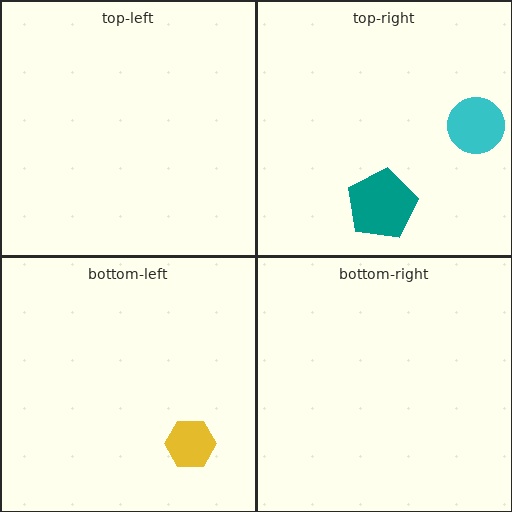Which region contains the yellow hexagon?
The bottom-left region.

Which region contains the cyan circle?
The top-right region.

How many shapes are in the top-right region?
2.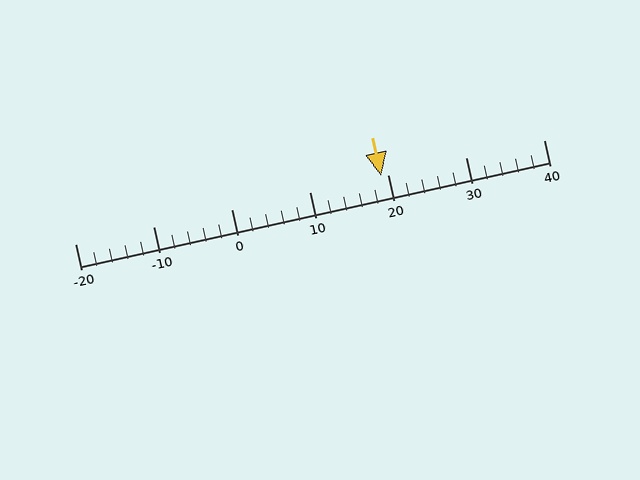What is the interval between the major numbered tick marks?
The major tick marks are spaced 10 units apart.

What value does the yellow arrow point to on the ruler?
The yellow arrow points to approximately 19.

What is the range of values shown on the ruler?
The ruler shows values from -20 to 40.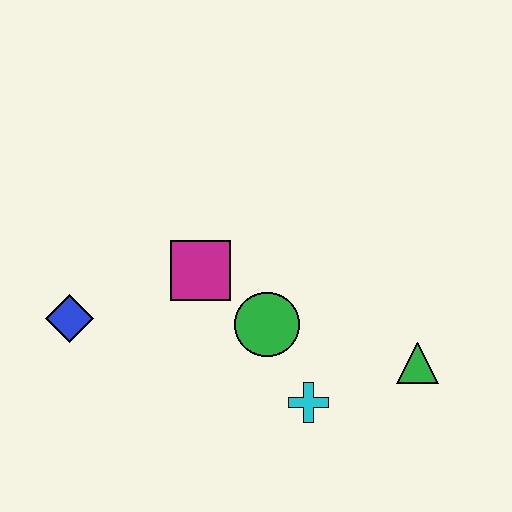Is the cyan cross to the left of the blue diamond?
No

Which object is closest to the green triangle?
The cyan cross is closest to the green triangle.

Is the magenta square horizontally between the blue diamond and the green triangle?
Yes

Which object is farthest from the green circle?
The blue diamond is farthest from the green circle.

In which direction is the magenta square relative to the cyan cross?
The magenta square is above the cyan cross.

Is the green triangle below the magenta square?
Yes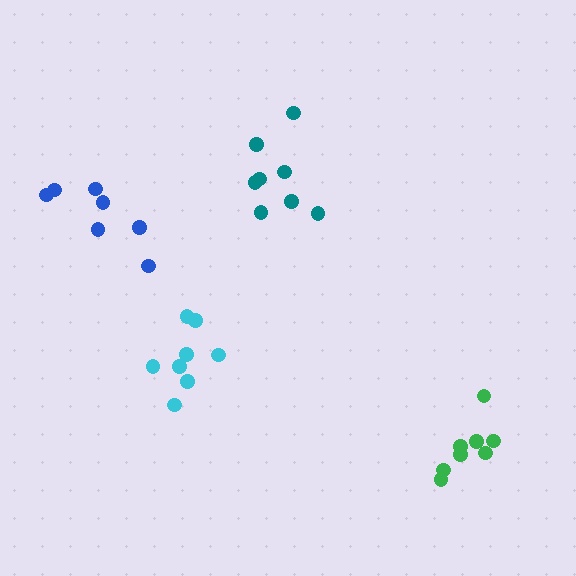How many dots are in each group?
Group 1: 8 dots, Group 2: 8 dots, Group 3: 8 dots, Group 4: 7 dots (31 total).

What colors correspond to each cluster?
The clusters are colored: green, teal, cyan, blue.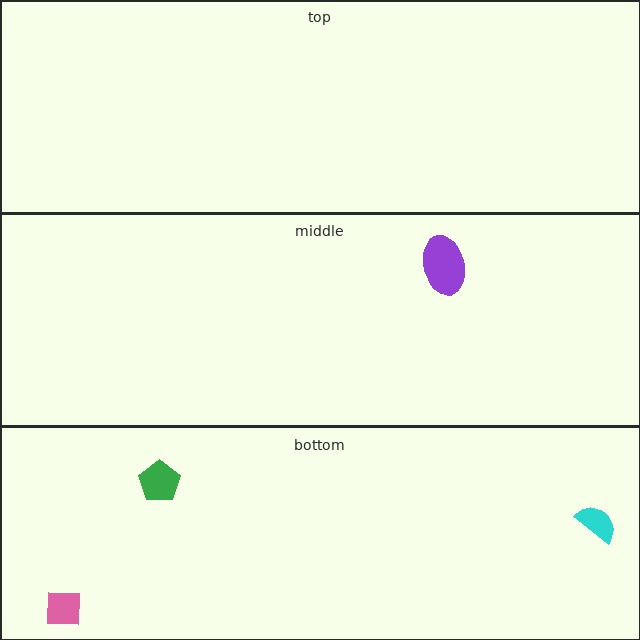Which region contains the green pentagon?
The bottom region.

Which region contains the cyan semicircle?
The bottom region.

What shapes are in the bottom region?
The pink square, the cyan semicircle, the green pentagon.